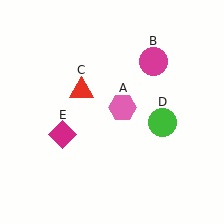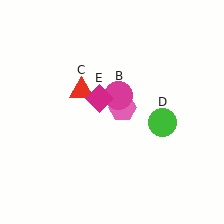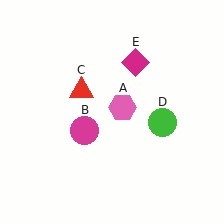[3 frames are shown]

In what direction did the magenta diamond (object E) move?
The magenta diamond (object E) moved up and to the right.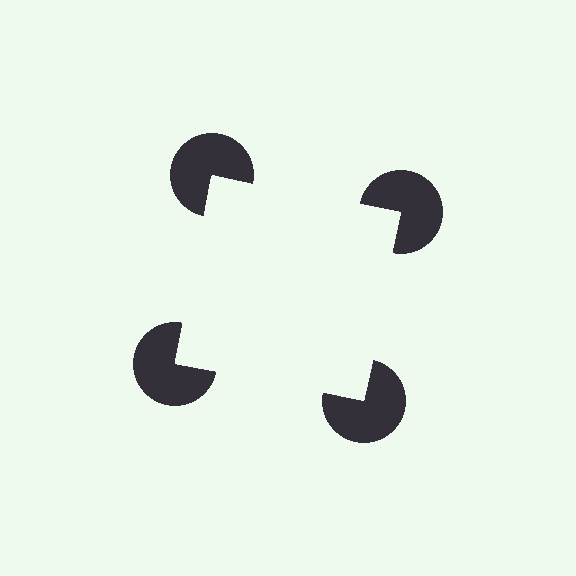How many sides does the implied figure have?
4 sides.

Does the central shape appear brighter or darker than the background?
It typically appears slightly brighter than the background, even though no actual brightness change is drawn.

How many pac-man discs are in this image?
There are 4 — one at each vertex of the illusory square.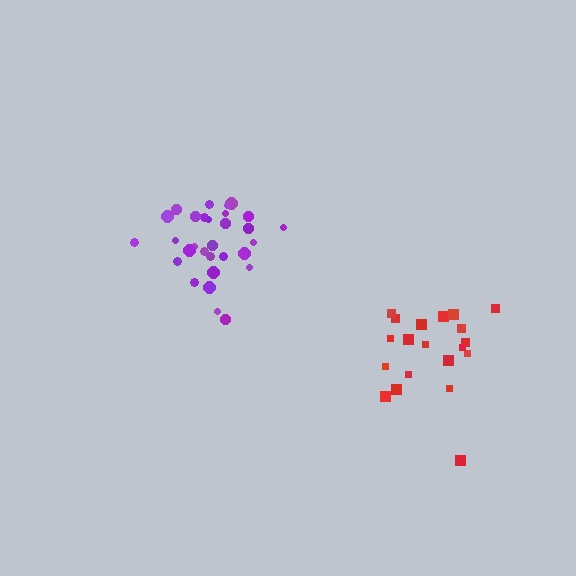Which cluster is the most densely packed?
Purple.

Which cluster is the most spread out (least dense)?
Red.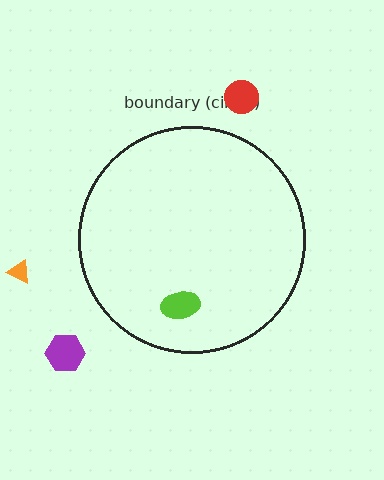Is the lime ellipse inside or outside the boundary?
Inside.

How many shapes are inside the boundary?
1 inside, 3 outside.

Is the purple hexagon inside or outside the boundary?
Outside.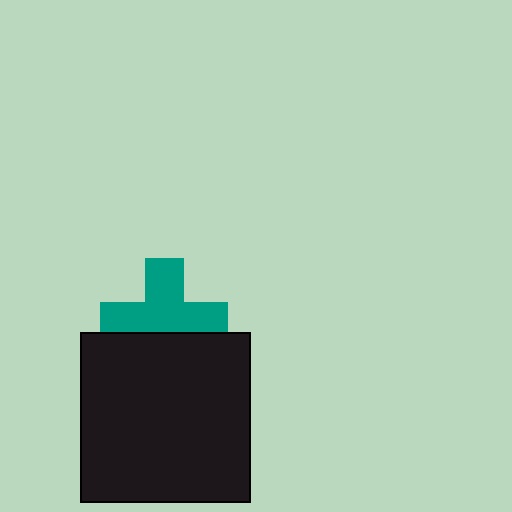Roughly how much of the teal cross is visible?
Most of it is visible (roughly 65%).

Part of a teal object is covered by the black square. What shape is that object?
It is a cross.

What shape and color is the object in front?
The object in front is a black square.